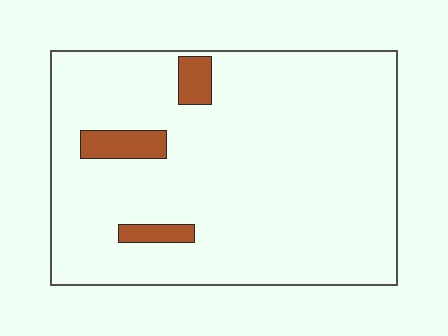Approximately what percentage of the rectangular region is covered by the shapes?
Approximately 5%.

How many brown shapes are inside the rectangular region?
3.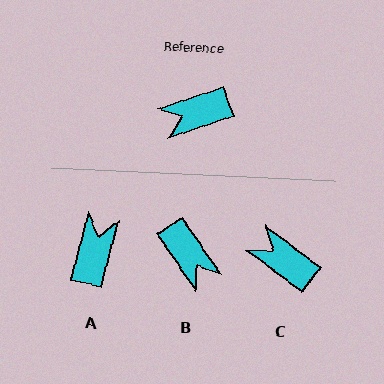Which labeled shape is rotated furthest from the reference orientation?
A, about 123 degrees away.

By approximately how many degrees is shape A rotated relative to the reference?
Approximately 123 degrees clockwise.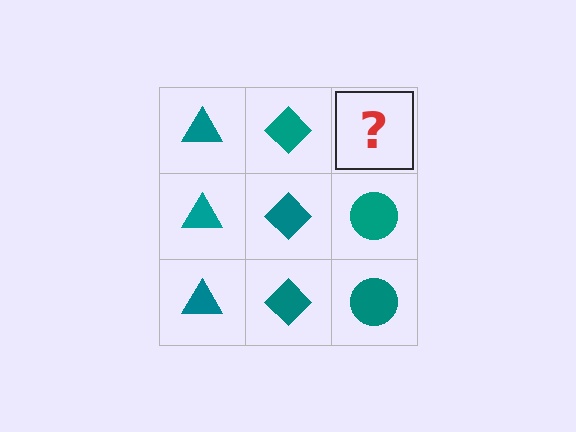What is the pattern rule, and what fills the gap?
The rule is that each column has a consistent shape. The gap should be filled with a teal circle.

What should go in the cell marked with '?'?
The missing cell should contain a teal circle.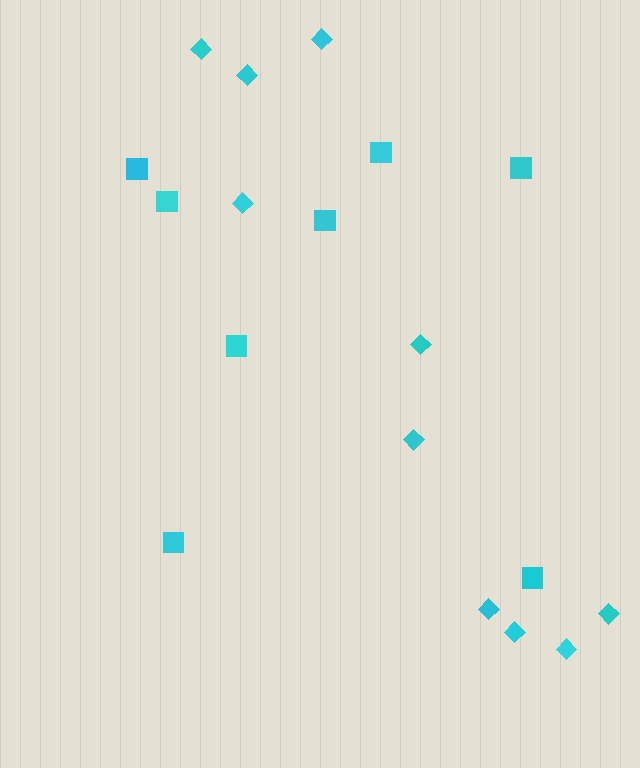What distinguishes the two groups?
There are 2 groups: one group of squares (8) and one group of diamonds (10).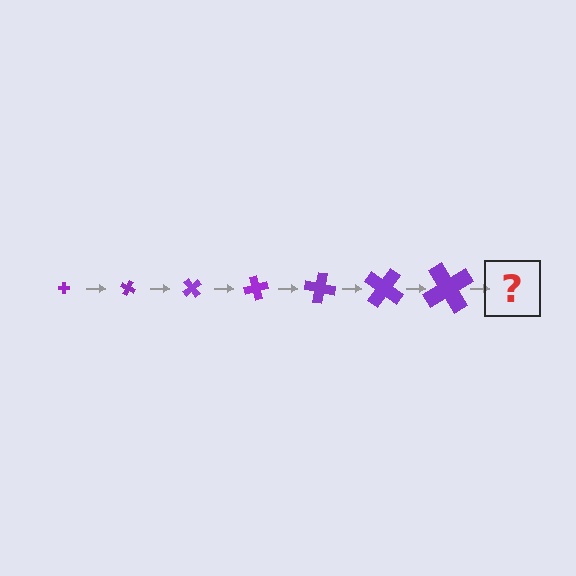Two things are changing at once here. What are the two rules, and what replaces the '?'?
The two rules are that the cross grows larger each step and it rotates 25 degrees each step. The '?' should be a cross, larger than the previous one and rotated 175 degrees from the start.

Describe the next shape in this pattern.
It should be a cross, larger than the previous one and rotated 175 degrees from the start.